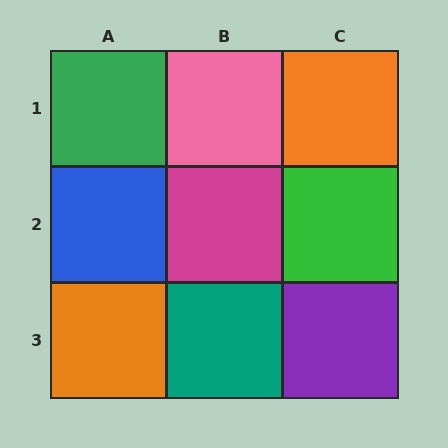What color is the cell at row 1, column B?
Pink.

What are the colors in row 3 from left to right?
Orange, teal, purple.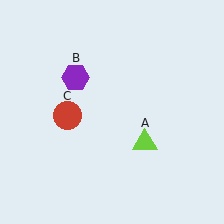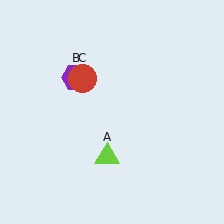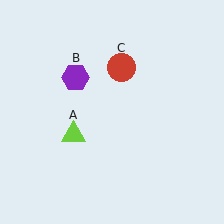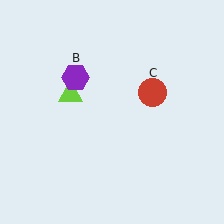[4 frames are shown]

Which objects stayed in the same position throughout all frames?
Purple hexagon (object B) remained stationary.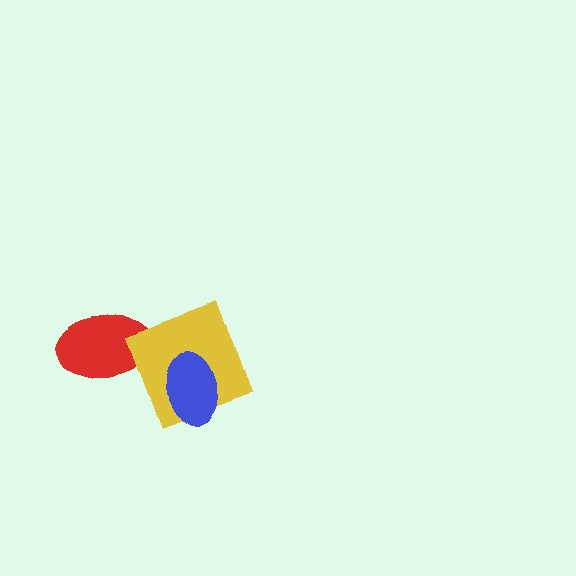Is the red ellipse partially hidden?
Yes, it is partially covered by another shape.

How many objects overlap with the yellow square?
2 objects overlap with the yellow square.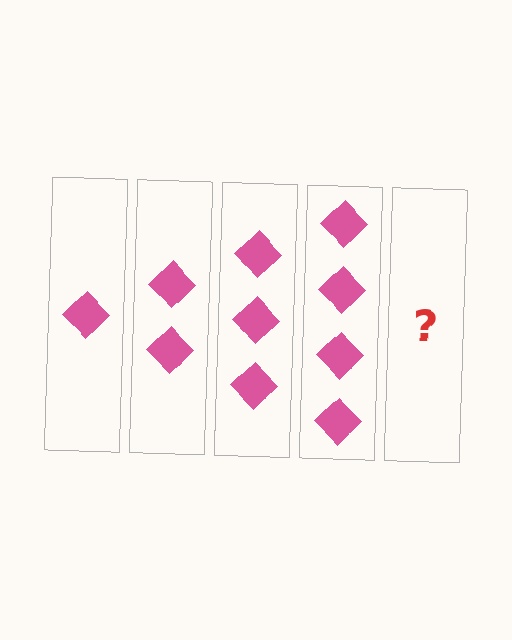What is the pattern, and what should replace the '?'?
The pattern is that each step adds one more diamond. The '?' should be 5 diamonds.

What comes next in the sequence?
The next element should be 5 diamonds.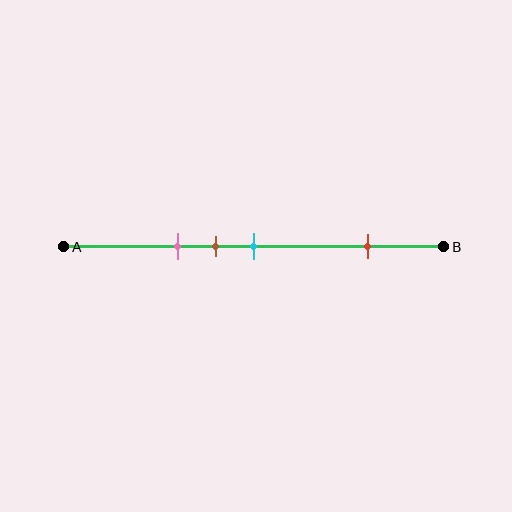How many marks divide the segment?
There are 4 marks dividing the segment.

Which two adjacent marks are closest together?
The brown and cyan marks are the closest adjacent pair.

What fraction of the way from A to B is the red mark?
The red mark is approximately 80% (0.8) of the way from A to B.